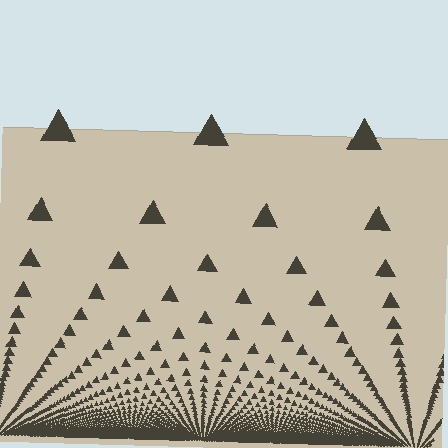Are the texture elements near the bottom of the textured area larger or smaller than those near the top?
Smaller. The gradient is inverted — elements near the bottom are smaller and denser.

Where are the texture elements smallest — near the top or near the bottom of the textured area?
Near the bottom.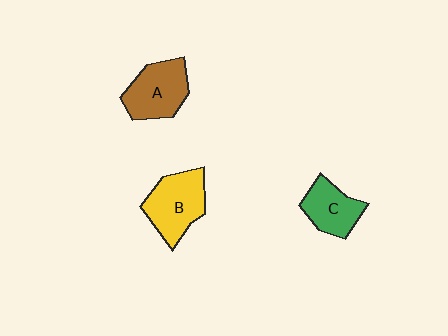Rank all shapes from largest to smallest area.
From largest to smallest: B (yellow), A (brown), C (green).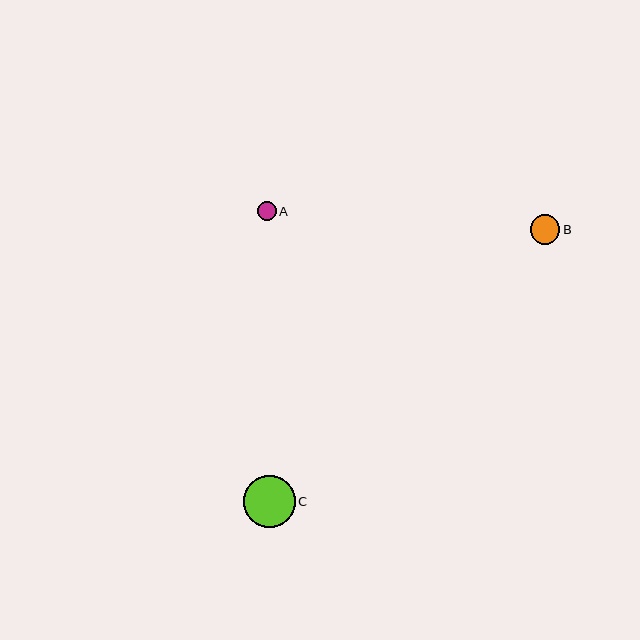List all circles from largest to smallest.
From largest to smallest: C, B, A.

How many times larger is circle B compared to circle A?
Circle B is approximately 1.5 times the size of circle A.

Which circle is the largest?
Circle C is the largest with a size of approximately 52 pixels.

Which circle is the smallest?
Circle A is the smallest with a size of approximately 19 pixels.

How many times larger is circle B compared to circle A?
Circle B is approximately 1.5 times the size of circle A.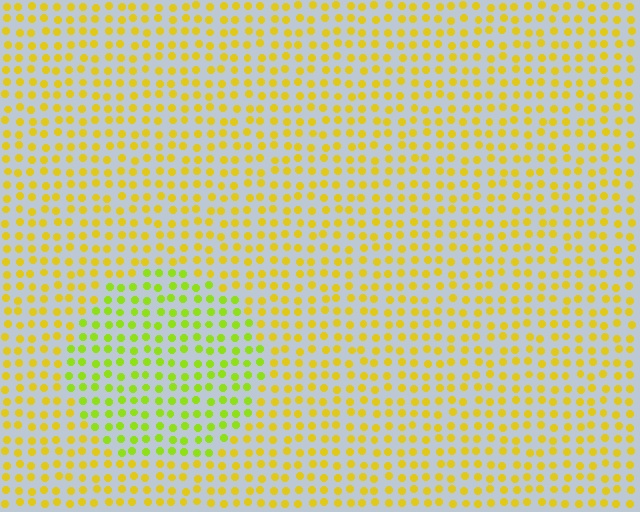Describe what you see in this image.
The image is filled with small yellow elements in a uniform arrangement. A circle-shaped region is visible where the elements are tinted to a slightly different hue, forming a subtle color boundary.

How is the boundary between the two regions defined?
The boundary is defined purely by a slight shift in hue (about 32 degrees). Spacing, size, and orientation are identical on both sides.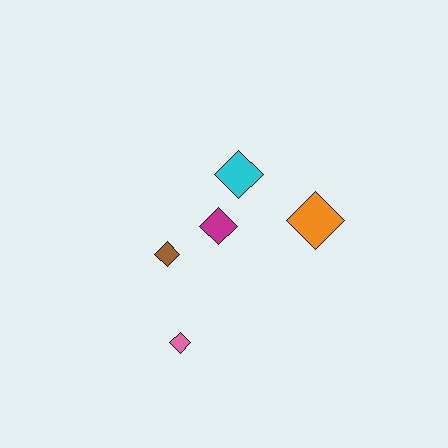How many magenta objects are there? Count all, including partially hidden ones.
There is 1 magenta object.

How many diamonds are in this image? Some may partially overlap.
There are 5 diamonds.